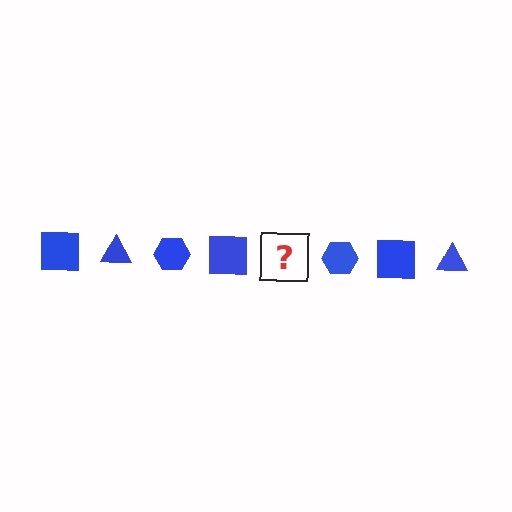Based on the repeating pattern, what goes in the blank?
The blank should be a blue triangle.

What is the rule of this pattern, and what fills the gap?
The rule is that the pattern cycles through square, triangle, hexagon shapes in blue. The gap should be filled with a blue triangle.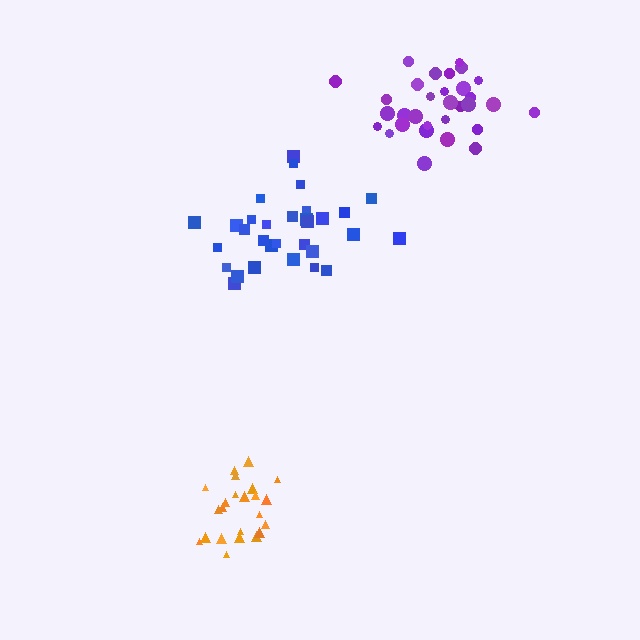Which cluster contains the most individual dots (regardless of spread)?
Purple (31).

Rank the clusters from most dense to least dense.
orange, purple, blue.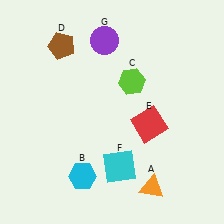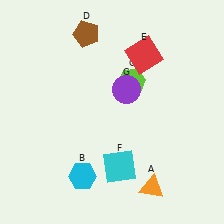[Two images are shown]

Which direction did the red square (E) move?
The red square (E) moved up.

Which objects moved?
The objects that moved are: the brown pentagon (D), the red square (E), the purple circle (G).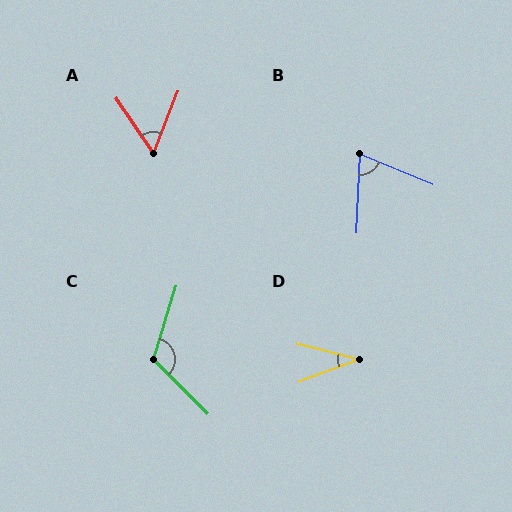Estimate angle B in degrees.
Approximately 70 degrees.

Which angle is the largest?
C, at approximately 118 degrees.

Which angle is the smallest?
D, at approximately 34 degrees.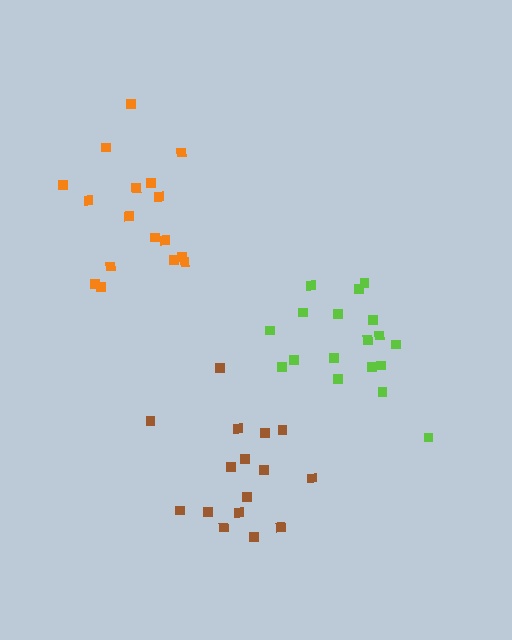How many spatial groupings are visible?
There are 3 spatial groupings.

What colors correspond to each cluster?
The clusters are colored: orange, brown, lime.